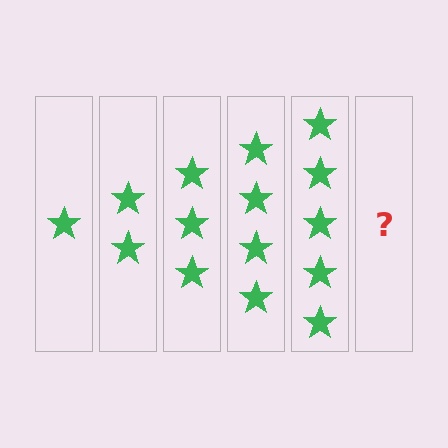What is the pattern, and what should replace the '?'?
The pattern is that each step adds one more star. The '?' should be 6 stars.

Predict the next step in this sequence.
The next step is 6 stars.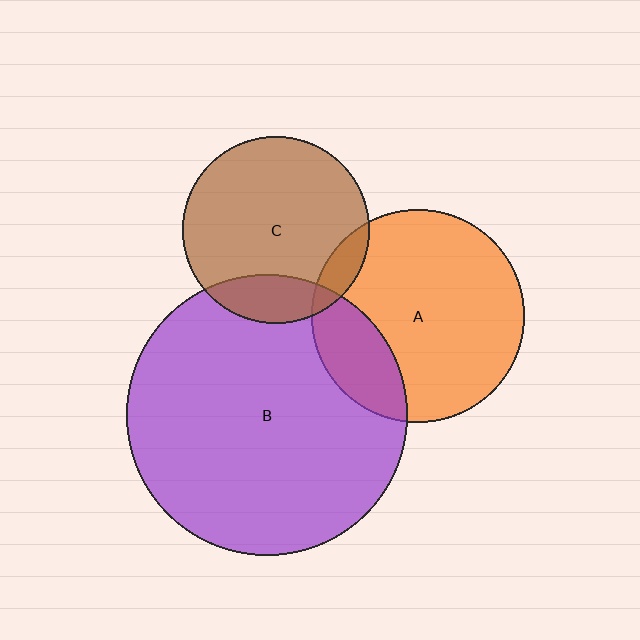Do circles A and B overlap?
Yes.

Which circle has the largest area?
Circle B (purple).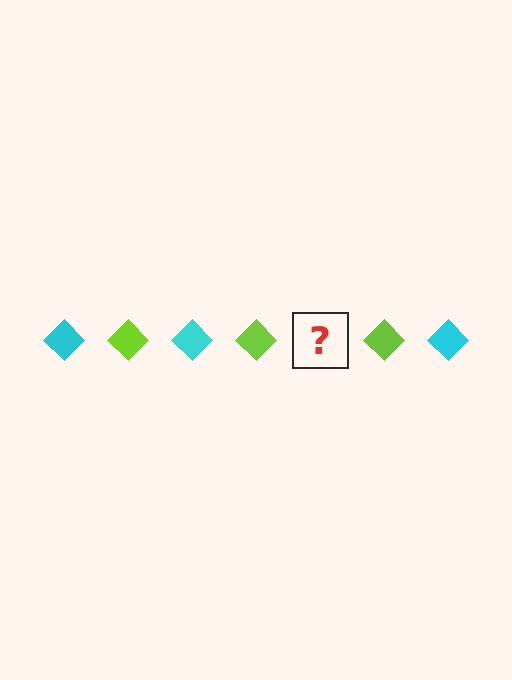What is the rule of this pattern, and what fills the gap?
The rule is that the pattern cycles through cyan, lime diamonds. The gap should be filled with a cyan diamond.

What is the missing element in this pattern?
The missing element is a cyan diamond.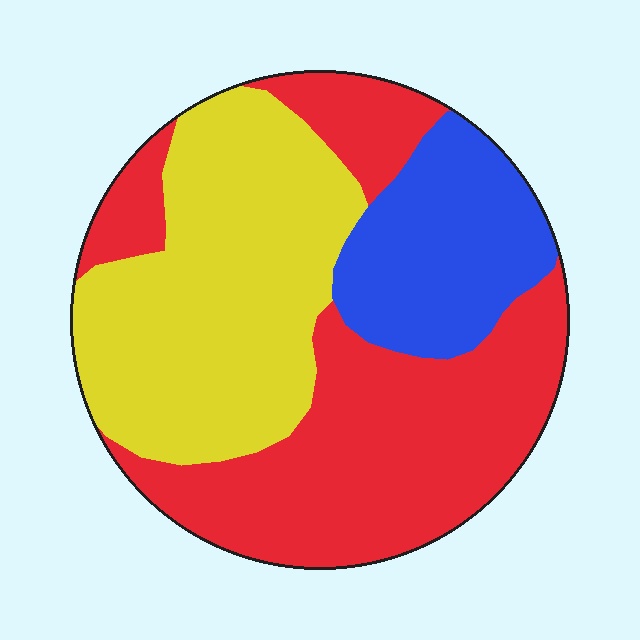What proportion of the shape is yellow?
Yellow takes up about three eighths (3/8) of the shape.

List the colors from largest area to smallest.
From largest to smallest: red, yellow, blue.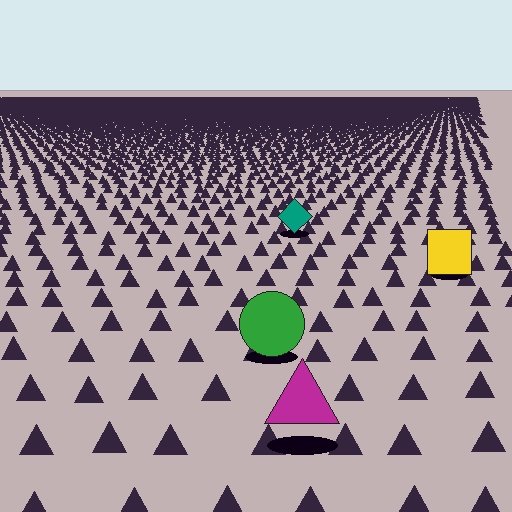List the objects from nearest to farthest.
From nearest to farthest: the magenta triangle, the green circle, the yellow square, the teal diamond.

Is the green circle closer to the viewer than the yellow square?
Yes. The green circle is closer — you can tell from the texture gradient: the ground texture is coarser near it.